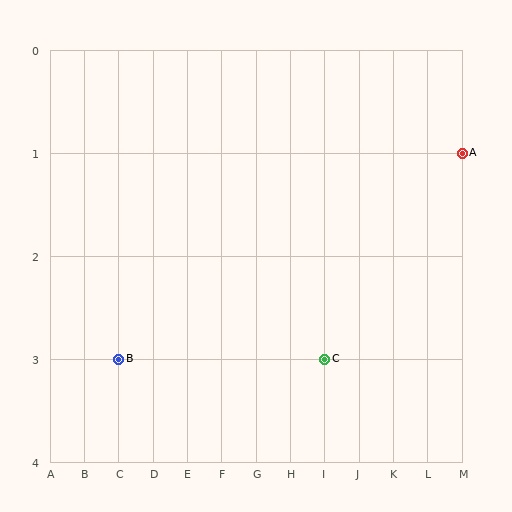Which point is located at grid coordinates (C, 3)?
Point B is at (C, 3).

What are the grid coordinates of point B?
Point B is at grid coordinates (C, 3).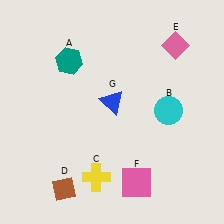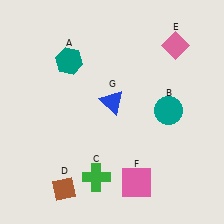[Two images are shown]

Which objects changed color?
B changed from cyan to teal. C changed from yellow to green.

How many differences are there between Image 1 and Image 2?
There are 2 differences between the two images.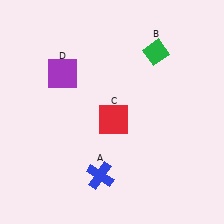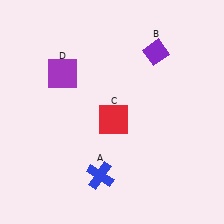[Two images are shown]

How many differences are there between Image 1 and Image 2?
There is 1 difference between the two images.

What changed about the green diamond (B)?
In Image 1, B is green. In Image 2, it changed to purple.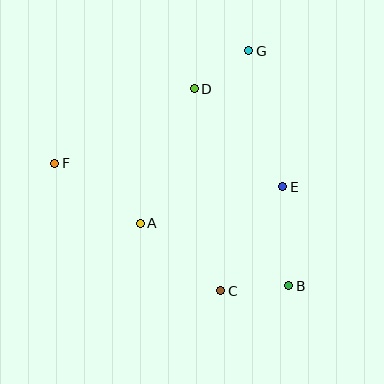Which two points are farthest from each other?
Points B and F are farthest from each other.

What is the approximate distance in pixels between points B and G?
The distance between B and G is approximately 239 pixels.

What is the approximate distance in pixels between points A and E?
The distance between A and E is approximately 147 pixels.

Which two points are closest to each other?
Points D and G are closest to each other.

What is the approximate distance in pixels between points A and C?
The distance between A and C is approximately 105 pixels.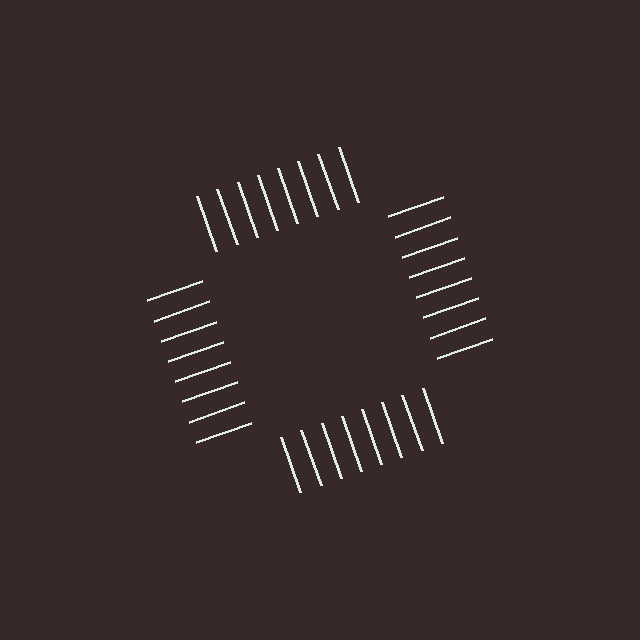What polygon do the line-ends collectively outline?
An illusory square — the line segments terminate on its edges but no continuous stroke is drawn.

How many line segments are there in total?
32 — 8 along each of the 4 edges.